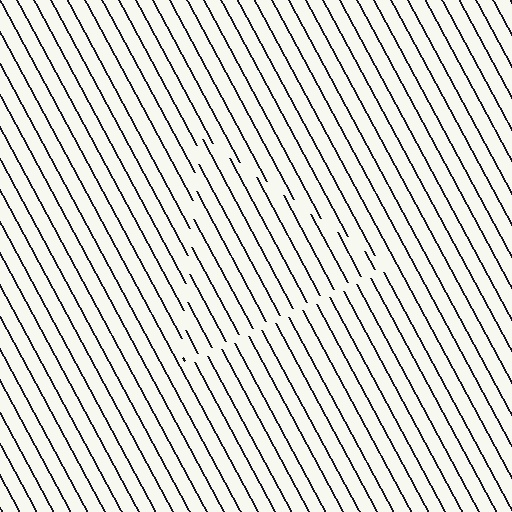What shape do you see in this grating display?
An illusory triangle. The interior of the shape contains the same grating, shifted by half a period — the contour is defined by the phase discontinuity where line-ends from the inner and outer gratings abut.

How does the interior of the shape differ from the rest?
The interior of the shape contains the same grating, shifted by half a period — the contour is defined by the phase discontinuity where line-ends from the inner and outer gratings abut.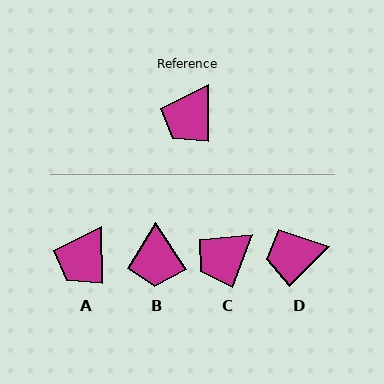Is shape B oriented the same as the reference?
No, it is off by about 32 degrees.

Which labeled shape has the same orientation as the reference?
A.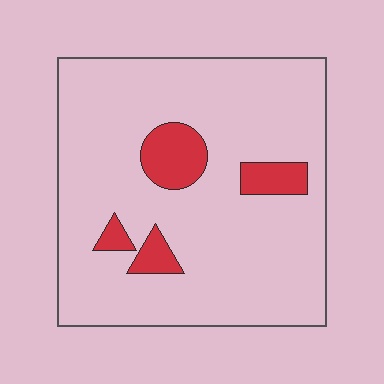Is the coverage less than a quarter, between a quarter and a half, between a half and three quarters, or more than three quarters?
Less than a quarter.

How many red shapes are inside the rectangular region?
4.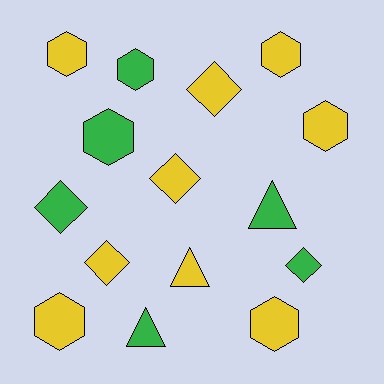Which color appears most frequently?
Yellow, with 9 objects.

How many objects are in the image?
There are 15 objects.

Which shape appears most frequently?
Hexagon, with 7 objects.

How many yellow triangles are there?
There is 1 yellow triangle.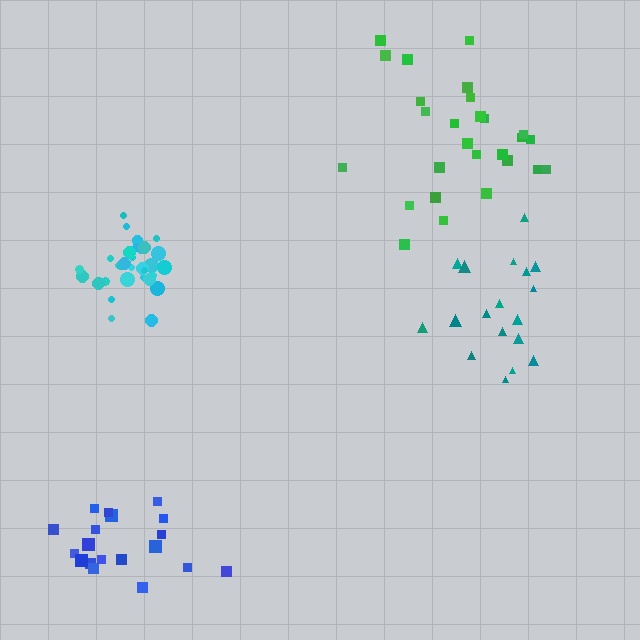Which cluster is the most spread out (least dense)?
Green.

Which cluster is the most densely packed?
Cyan.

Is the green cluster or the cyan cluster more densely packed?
Cyan.